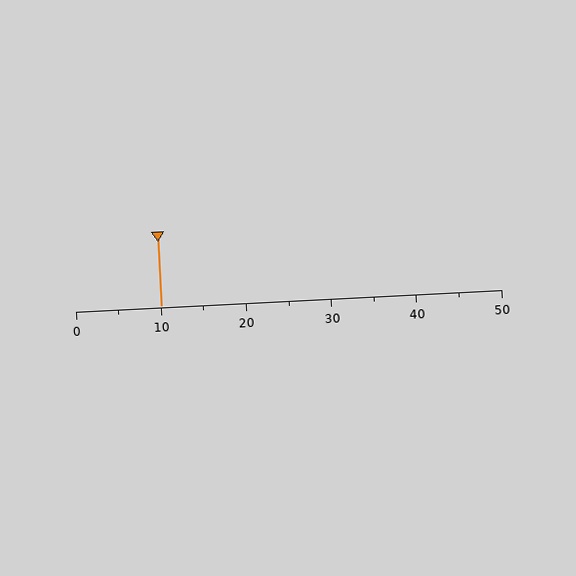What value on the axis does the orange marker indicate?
The marker indicates approximately 10.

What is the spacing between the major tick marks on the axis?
The major ticks are spaced 10 apart.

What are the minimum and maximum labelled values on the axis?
The axis runs from 0 to 50.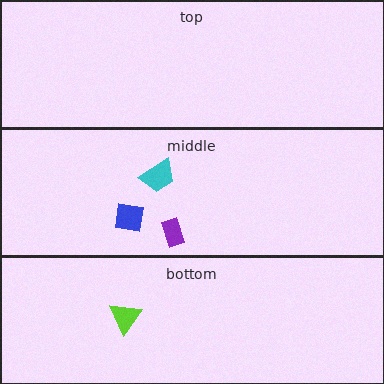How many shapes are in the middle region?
3.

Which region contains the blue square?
The middle region.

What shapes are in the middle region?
The blue square, the purple rectangle, the cyan trapezoid.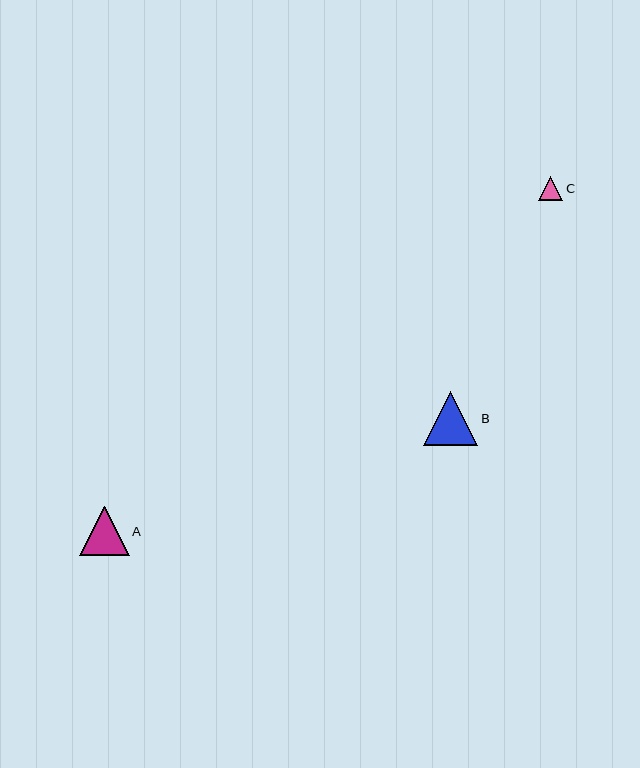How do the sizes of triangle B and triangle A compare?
Triangle B and triangle A are approximately the same size.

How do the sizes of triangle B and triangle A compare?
Triangle B and triangle A are approximately the same size.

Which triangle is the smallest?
Triangle C is the smallest with a size of approximately 24 pixels.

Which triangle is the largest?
Triangle B is the largest with a size of approximately 54 pixels.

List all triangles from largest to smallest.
From largest to smallest: B, A, C.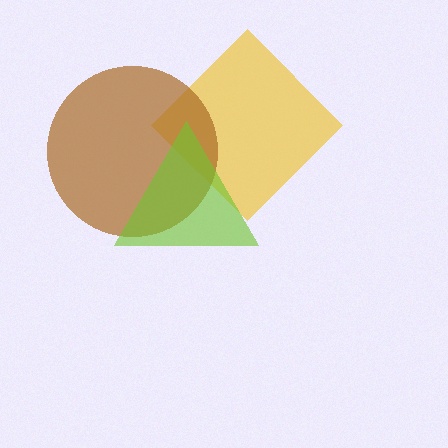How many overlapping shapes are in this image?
There are 3 overlapping shapes in the image.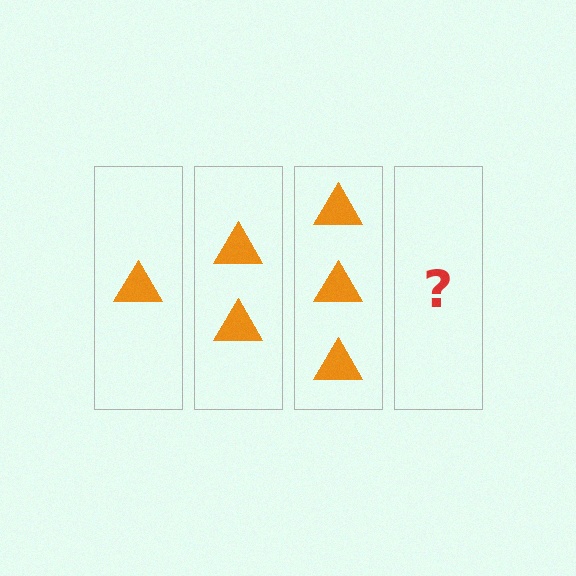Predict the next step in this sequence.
The next step is 4 triangles.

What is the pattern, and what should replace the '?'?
The pattern is that each step adds one more triangle. The '?' should be 4 triangles.